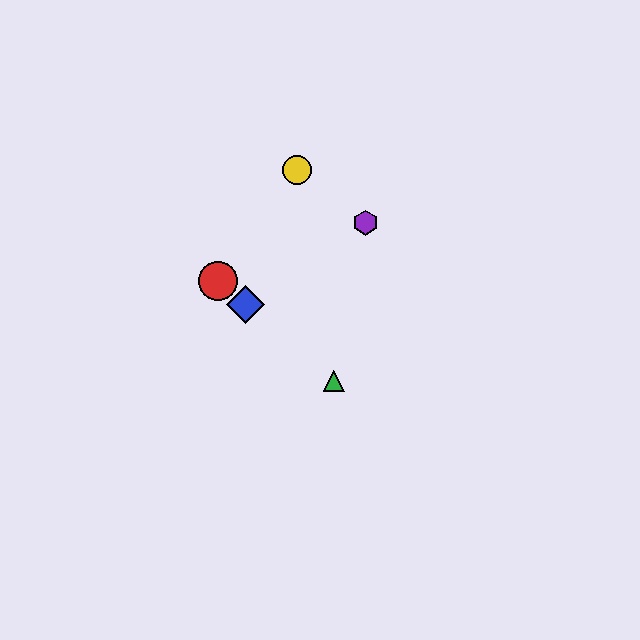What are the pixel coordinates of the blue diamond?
The blue diamond is at (245, 305).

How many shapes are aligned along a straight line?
3 shapes (the red circle, the blue diamond, the green triangle) are aligned along a straight line.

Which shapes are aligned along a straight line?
The red circle, the blue diamond, the green triangle are aligned along a straight line.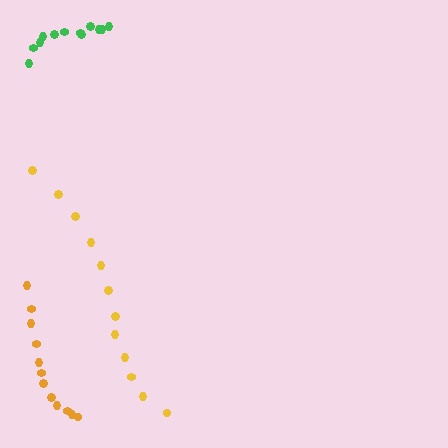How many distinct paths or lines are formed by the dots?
There are 3 distinct paths.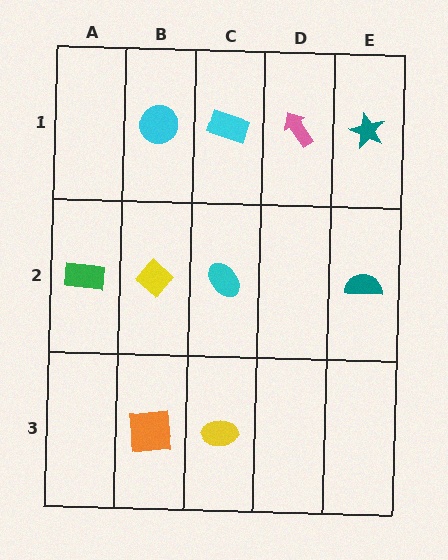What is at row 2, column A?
A green rectangle.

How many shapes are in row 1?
4 shapes.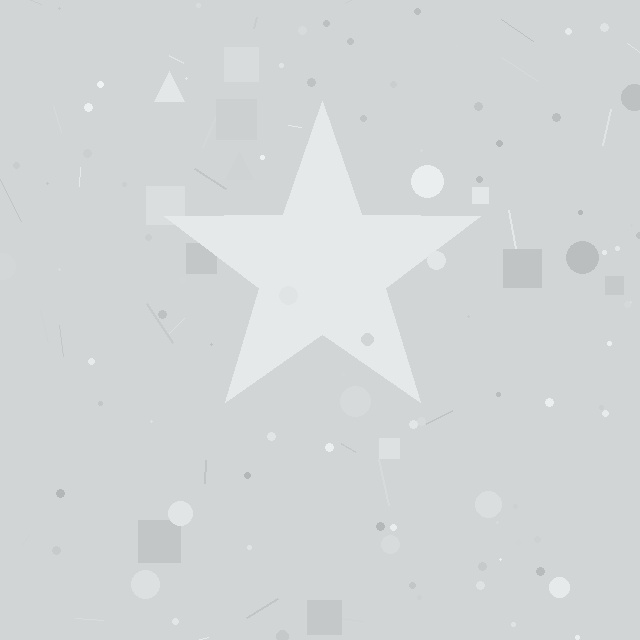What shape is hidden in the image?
A star is hidden in the image.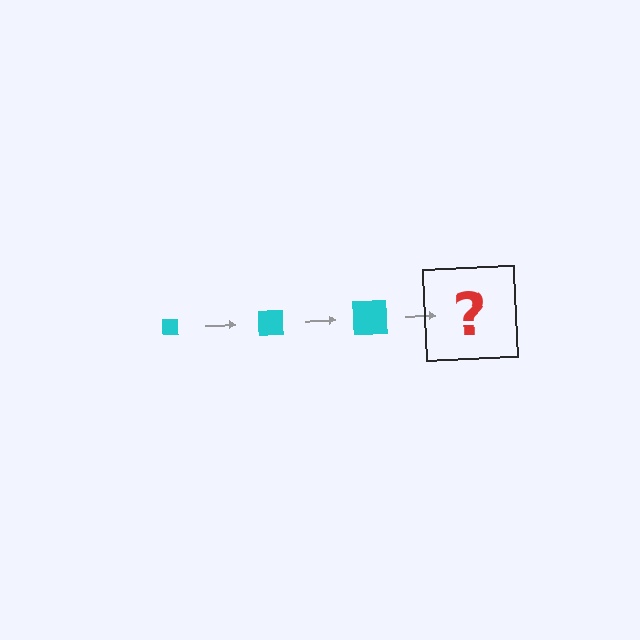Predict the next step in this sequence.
The next step is a cyan square, larger than the previous one.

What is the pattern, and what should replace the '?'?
The pattern is that the square gets progressively larger each step. The '?' should be a cyan square, larger than the previous one.